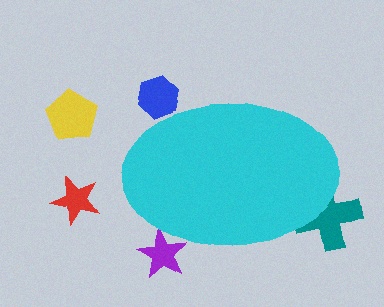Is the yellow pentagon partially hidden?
No, the yellow pentagon is fully visible.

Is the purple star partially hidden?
Yes, the purple star is partially hidden behind the cyan ellipse.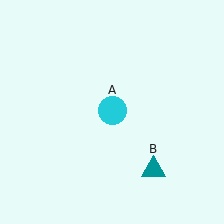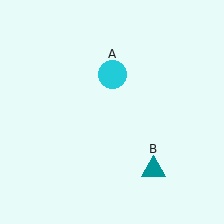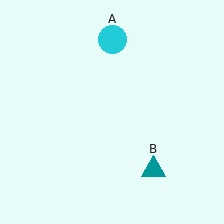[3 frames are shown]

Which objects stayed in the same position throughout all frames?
Teal triangle (object B) remained stationary.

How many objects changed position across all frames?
1 object changed position: cyan circle (object A).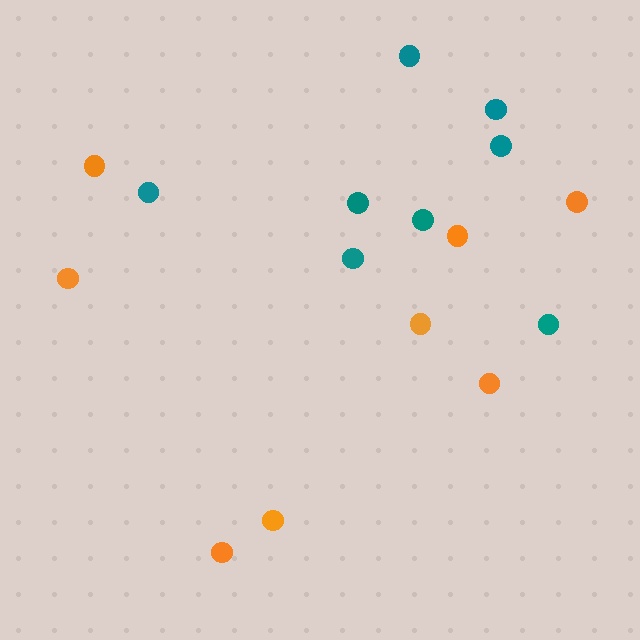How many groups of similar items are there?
There are 2 groups: one group of orange circles (8) and one group of teal circles (8).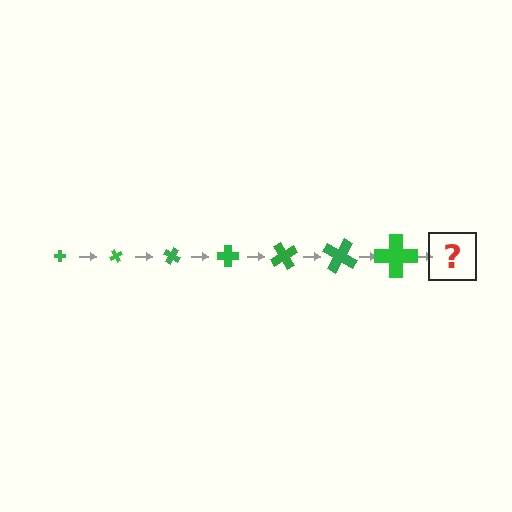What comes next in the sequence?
The next element should be a cross, larger than the previous one and rotated 420 degrees from the start.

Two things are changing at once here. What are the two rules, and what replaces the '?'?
The two rules are that the cross grows larger each step and it rotates 60 degrees each step. The '?' should be a cross, larger than the previous one and rotated 420 degrees from the start.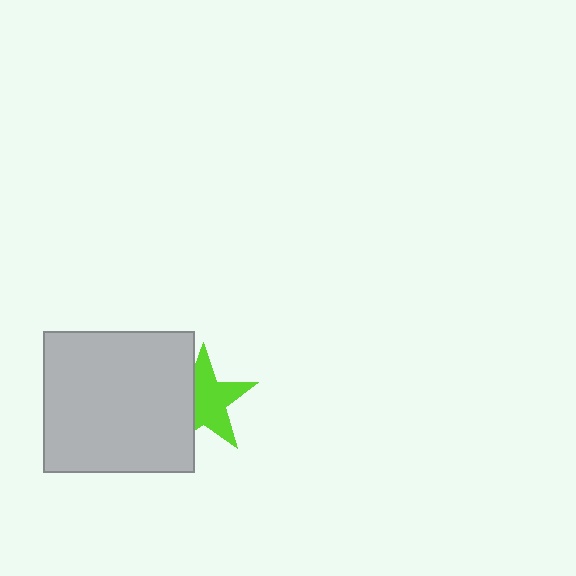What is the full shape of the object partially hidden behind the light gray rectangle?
The partially hidden object is a lime star.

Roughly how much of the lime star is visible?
About half of it is visible (roughly 63%).